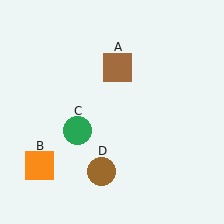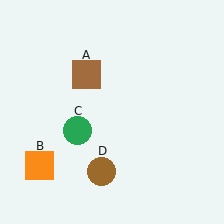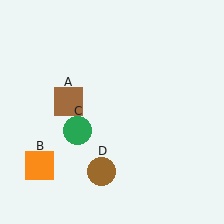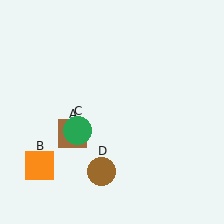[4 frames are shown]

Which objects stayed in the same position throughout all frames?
Orange square (object B) and green circle (object C) and brown circle (object D) remained stationary.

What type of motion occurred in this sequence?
The brown square (object A) rotated counterclockwise around the center of the scene.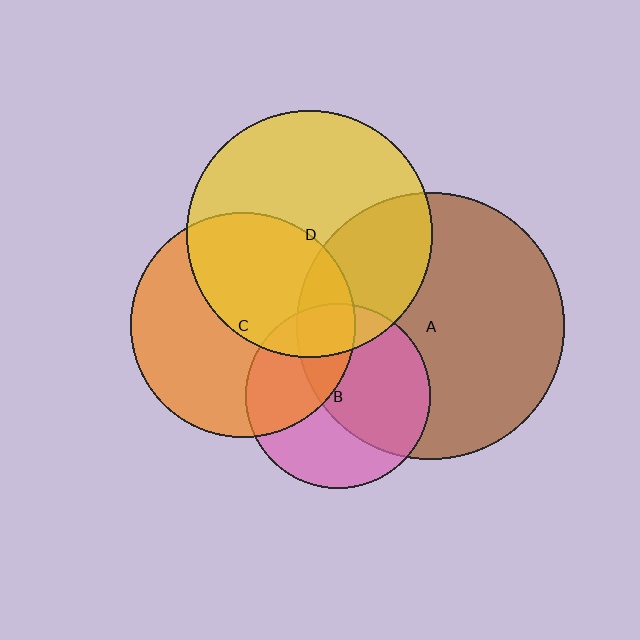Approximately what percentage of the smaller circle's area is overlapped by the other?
Approximately 55%.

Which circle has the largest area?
Circle A (brown).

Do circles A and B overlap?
Yes.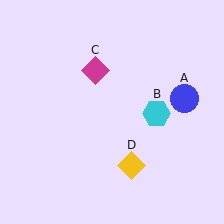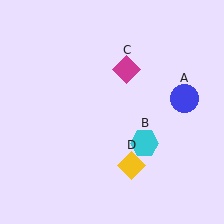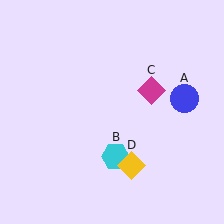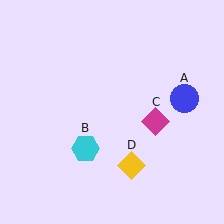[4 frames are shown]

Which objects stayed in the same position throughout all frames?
Blue circle (object A) and yellow diamond (object D) remained stationary.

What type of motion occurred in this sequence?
The cyan hexagon (object B), magenta diamond (object C) rotated clockwise around the center of the scene.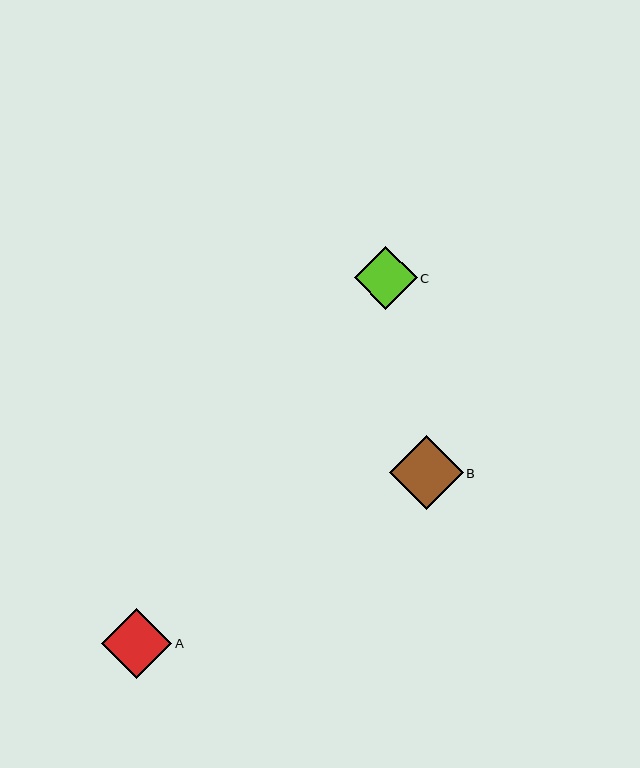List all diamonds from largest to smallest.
From largest to smallest: B, A, C.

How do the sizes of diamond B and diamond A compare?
Diamond B and diamond A are approximately the same size.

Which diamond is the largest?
Diamond B is the largest with a size of approximately 74 pixels.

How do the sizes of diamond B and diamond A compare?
Diamond B and diamond A are approximately the same size.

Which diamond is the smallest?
Diamond C is the smallest with a size of approximately 63 pixels.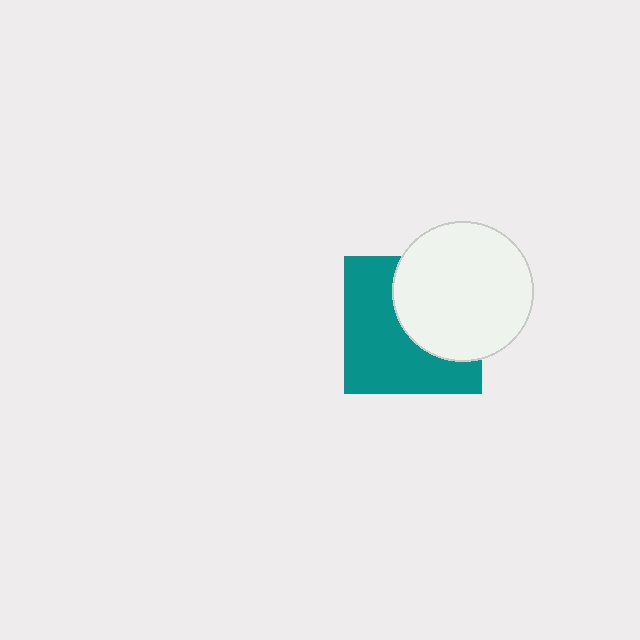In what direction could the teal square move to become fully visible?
The teal square could move left. That would shift it out from behind the white circle entirely.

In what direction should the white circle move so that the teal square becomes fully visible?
The white circle should move right. That is the shortest direction to clear the overlap and leave the teal square fully visible.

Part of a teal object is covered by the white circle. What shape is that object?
It is a square.